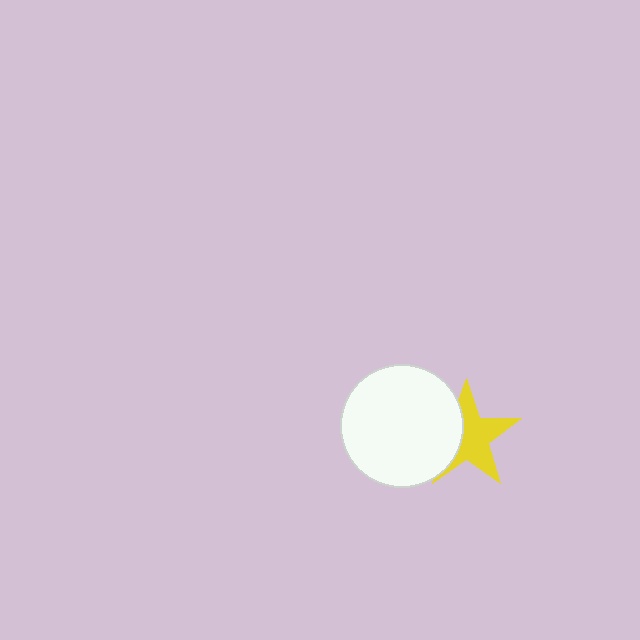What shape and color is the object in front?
The object in front is a white circle.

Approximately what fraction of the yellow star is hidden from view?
Roughly 36% of the yellow star is hidden behind the white circle.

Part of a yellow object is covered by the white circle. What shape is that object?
It is a star.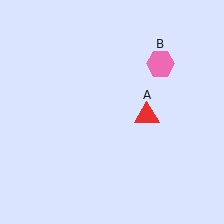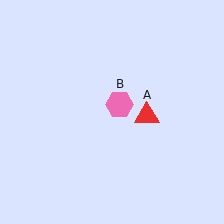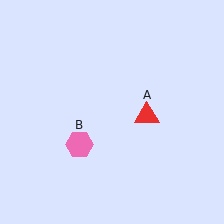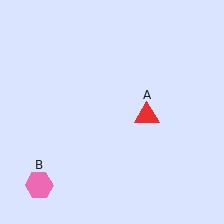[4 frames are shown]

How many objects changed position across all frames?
1 object changed position: pink hexagon (object B).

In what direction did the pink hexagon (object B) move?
The pink hexagon (object B) moved down and to the left.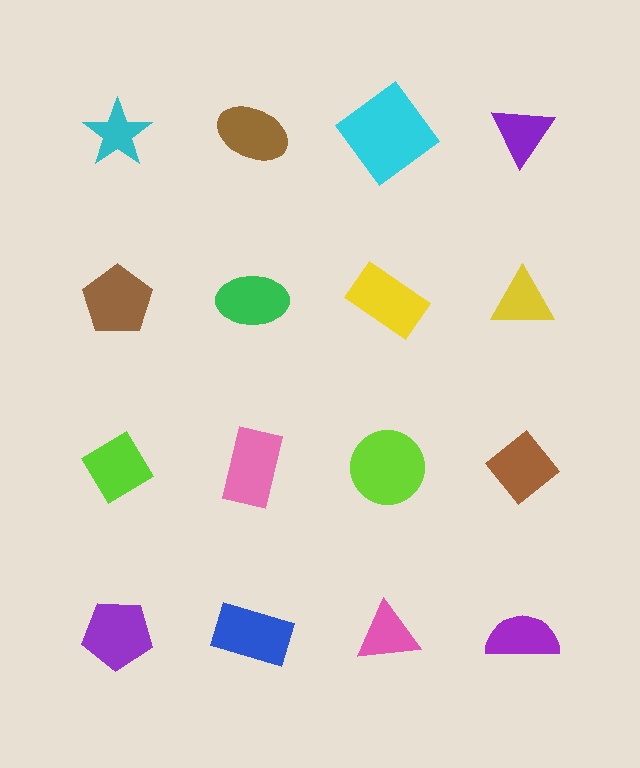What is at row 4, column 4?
A purple semicircle.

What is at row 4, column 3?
A pink triangle.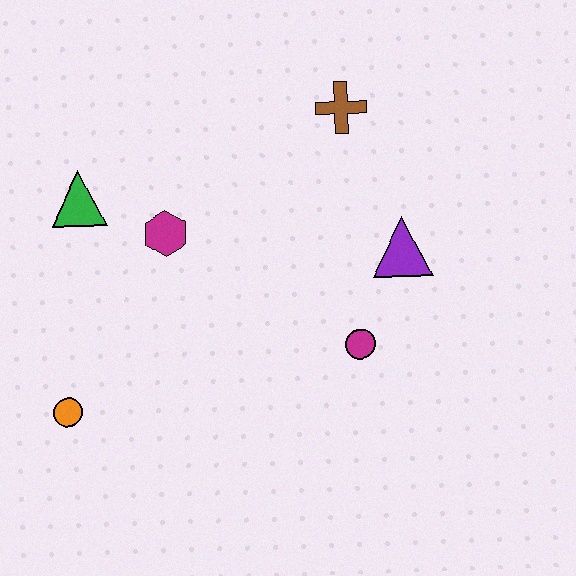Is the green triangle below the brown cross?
Yes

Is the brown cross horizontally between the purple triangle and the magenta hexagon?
Yes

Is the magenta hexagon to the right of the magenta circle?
No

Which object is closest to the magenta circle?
The purple triangle is closest to the magenta circle.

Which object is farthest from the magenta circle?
The green triangle is farthest from the magenta circle.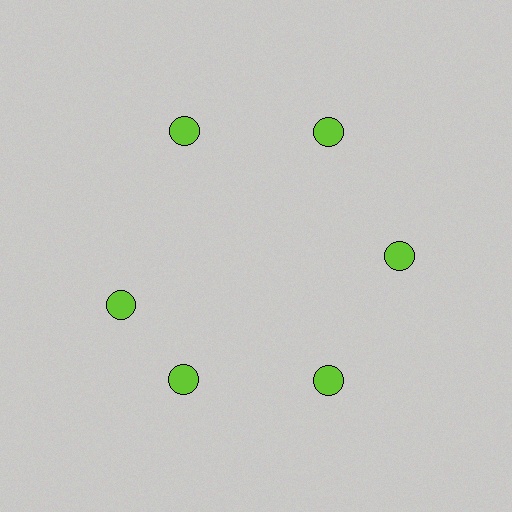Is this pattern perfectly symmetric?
No. The 6 lime circles are arranged in a ring, but one element near the 9 o'clock position is rotated out of alignment along the ring, breaking the 6-fold rotational symmetry.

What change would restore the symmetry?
The symmetry would be restored by rotating it back into even spacing with its neighbors so that all 6 circles sit at equal angles and equal distance from the center.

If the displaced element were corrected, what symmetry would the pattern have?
It would have 6-fold rotational symmetry — the pattern would map onto itself every 60 degrees.